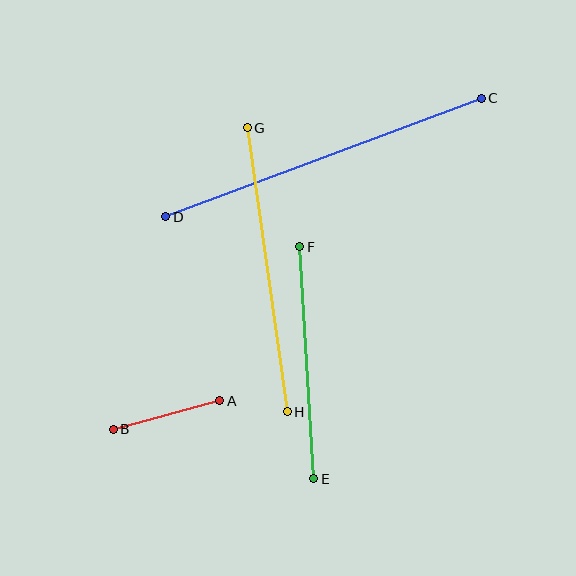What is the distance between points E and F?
The distance is approximately 232 pixels.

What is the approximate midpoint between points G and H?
The midpoint is at approximately (267, 270) pixels.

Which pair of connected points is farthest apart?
Points C and D are farthest apart.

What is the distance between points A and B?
The distance is approximately 110 pixels.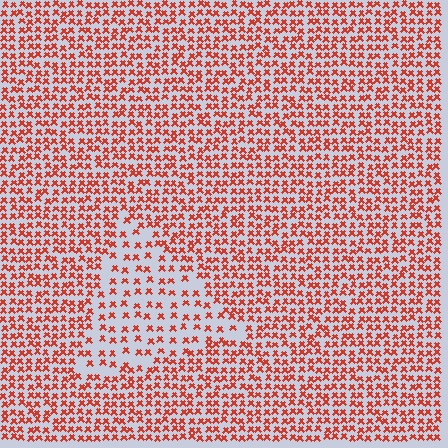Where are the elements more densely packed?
The elements are more densely packed outside the triangle boundary.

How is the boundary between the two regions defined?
The boundary is defined by a change in element density (approximately 2.0x ratio). All elements are the same color, size, and shape.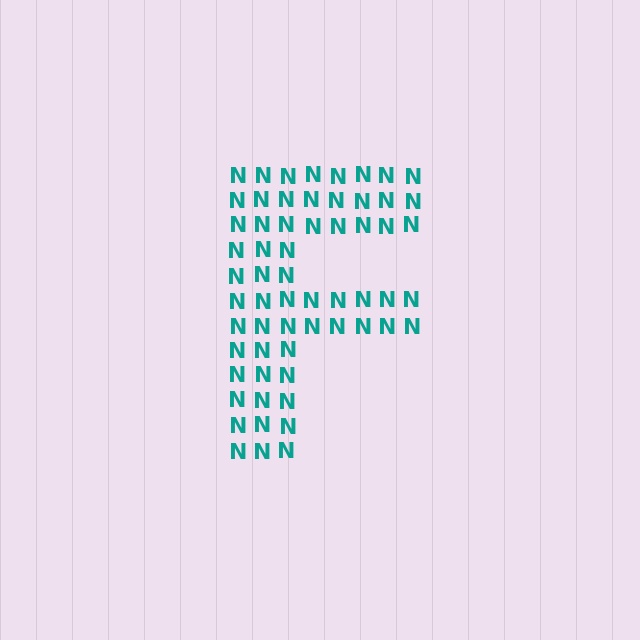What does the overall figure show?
The overall figure shows the letter F.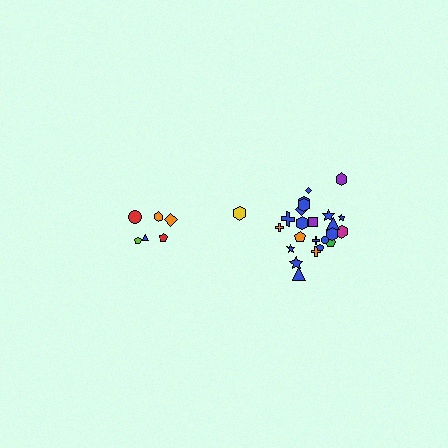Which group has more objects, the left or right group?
The right group.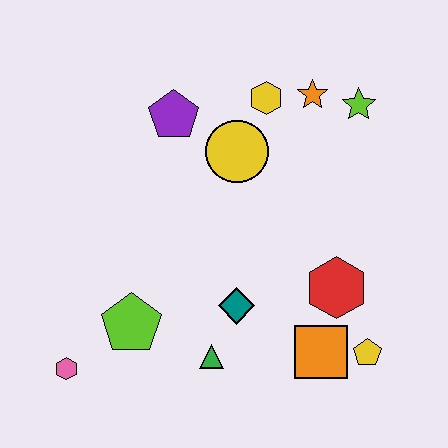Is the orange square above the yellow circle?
No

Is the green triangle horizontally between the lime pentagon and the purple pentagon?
No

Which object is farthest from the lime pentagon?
The lime star is farthest from the lime pentagon.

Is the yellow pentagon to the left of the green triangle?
No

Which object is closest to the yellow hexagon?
The orange star is closest to the yellow hexagon.